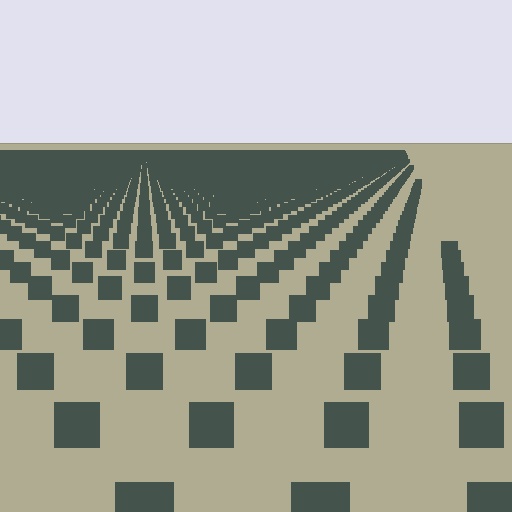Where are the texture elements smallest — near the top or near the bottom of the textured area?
Near the top.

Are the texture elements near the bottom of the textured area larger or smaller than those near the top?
Larger. Near the bottom, elements are closer to the viewer and appear at a bigger on-screen size.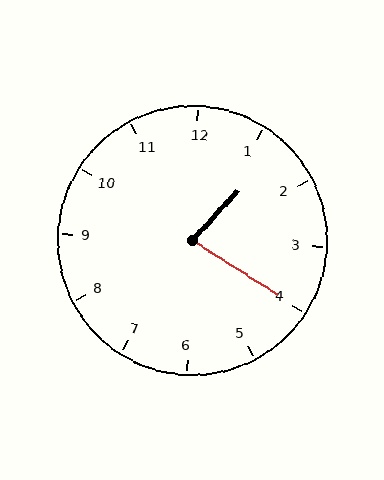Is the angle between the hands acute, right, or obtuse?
It is acute.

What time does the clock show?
1:20.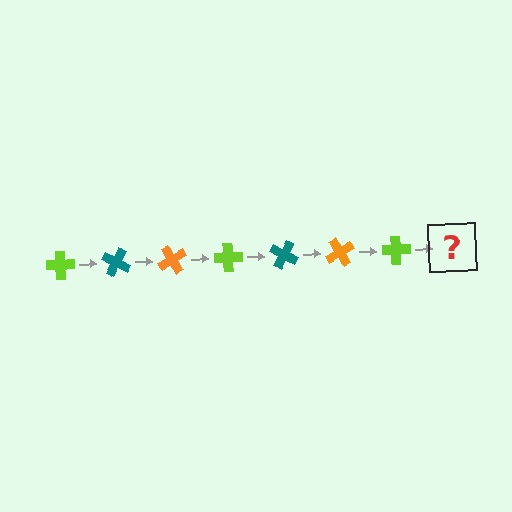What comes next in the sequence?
The next element should be a teal cross, rotated 210 degrees from the start.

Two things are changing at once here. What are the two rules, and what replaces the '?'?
The two rules are that it rotates 30 degrees each step and the color cycles through lime, teal, and orange. The '?' should be a teal cross, rotated 210 degrees from the start.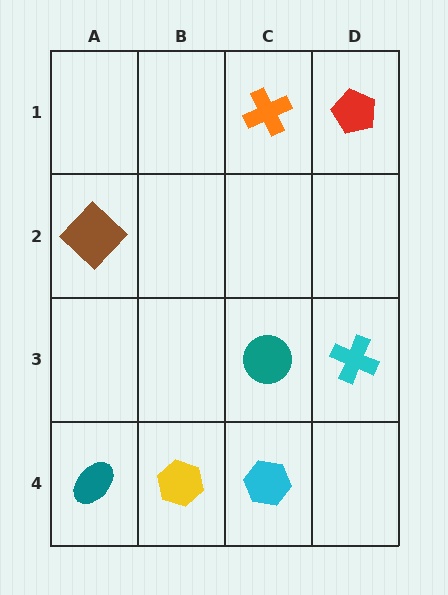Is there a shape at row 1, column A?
No, that cell is empty.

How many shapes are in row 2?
1 shape.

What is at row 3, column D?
A cyan cross.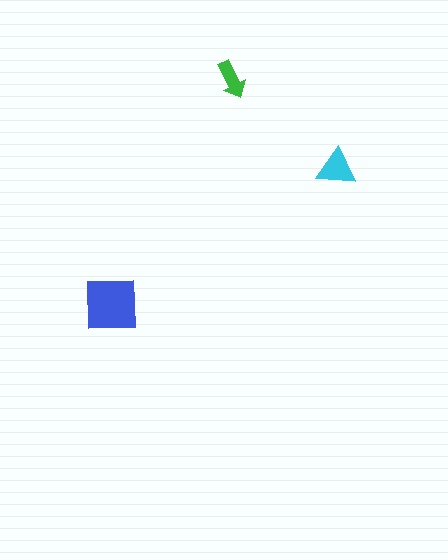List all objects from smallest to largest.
The green arrow, the cyan triangle, the blue square.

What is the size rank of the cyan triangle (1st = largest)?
2nd.